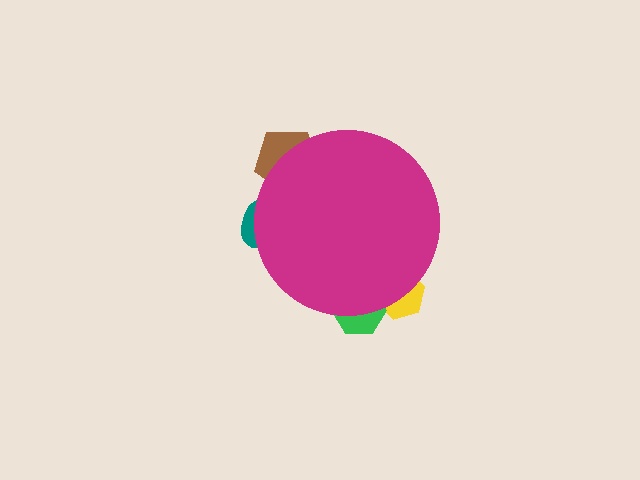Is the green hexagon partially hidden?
Yes, the green hexagon is partially hidden behind the magenta circle.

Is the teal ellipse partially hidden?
Yes, the teal ellipse is partially hidden behind the magenta circle.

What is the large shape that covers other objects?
A magenta circle.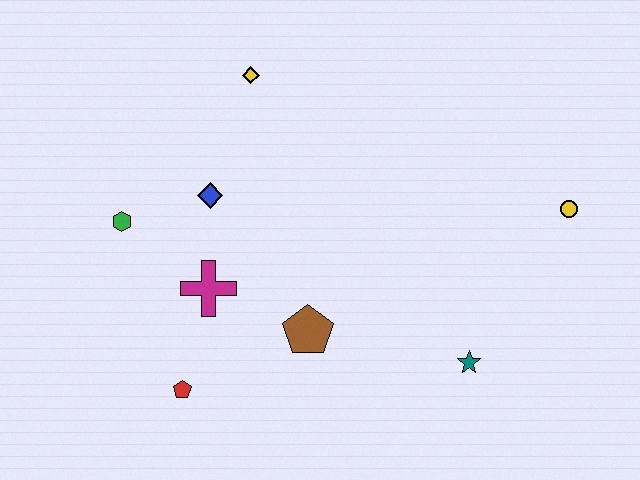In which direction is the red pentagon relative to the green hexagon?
The red pentagon is below the green hexagon.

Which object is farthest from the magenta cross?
The yellow circle is farthest from the magenta cross.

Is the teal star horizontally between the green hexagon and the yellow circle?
Yes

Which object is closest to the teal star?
The brown pentagon is closest to the teal star.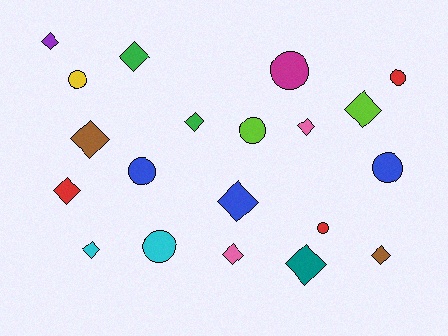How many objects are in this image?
There are 20 objects.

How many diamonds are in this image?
There are 12 diamonds.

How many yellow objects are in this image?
There is 1 yellow object.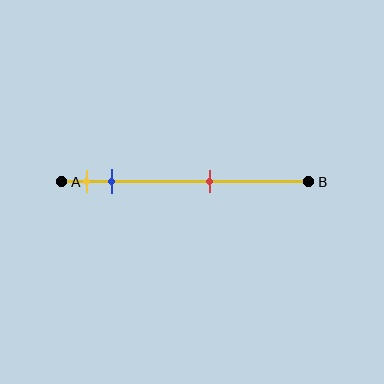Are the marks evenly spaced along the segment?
No, the marks are not evenly spaced.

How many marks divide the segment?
There are 3 marks dividing the segment.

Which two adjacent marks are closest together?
The yellow and blue marks are the closest adjacent pair.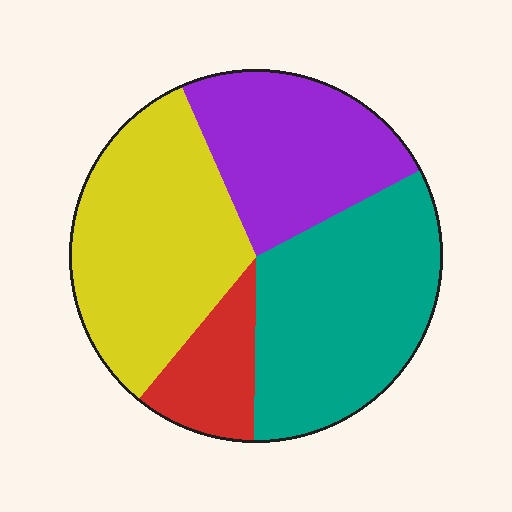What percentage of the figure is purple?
Purple covers roughly 25% of the figure.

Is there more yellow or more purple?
Yellow.